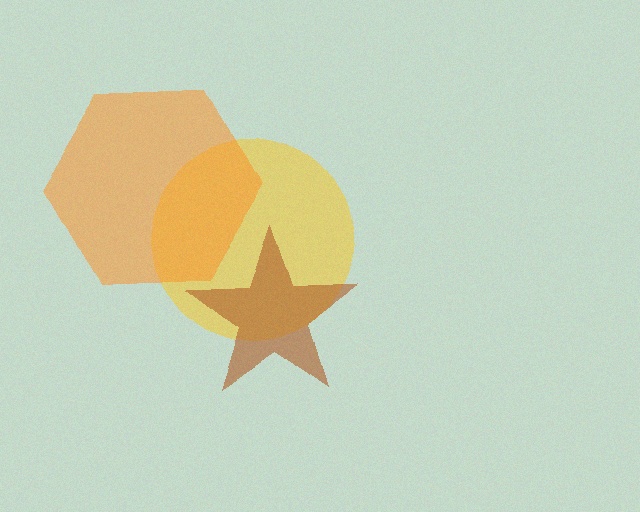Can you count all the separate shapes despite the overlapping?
Yes, there are 3 separate shapes.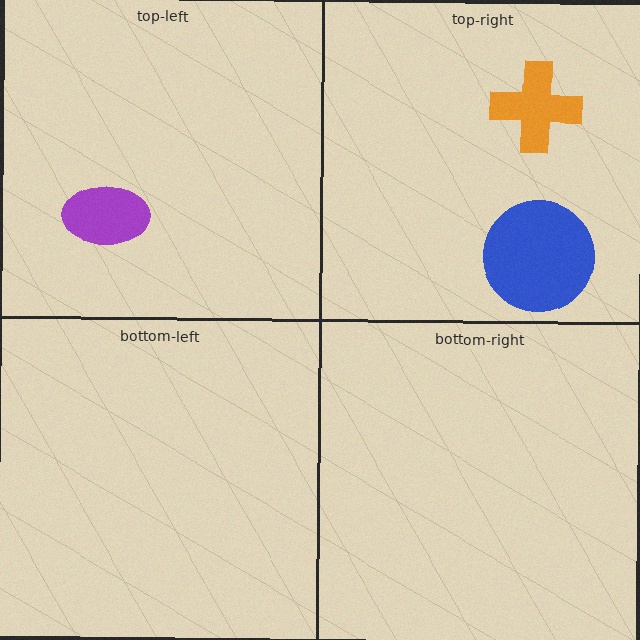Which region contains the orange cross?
The top-right region.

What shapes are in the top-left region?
The purple ellipse.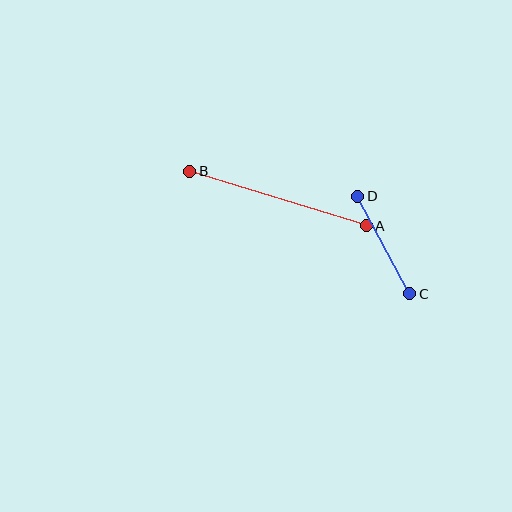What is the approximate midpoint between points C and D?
The midpoint is at approximately (384, 245) pixels.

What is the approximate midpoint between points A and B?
The midpoint is at approximately (278, 198) pixels.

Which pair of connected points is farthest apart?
Points A and B are farthest apart.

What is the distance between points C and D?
The distance is approximately 111 pixels.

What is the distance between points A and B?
The distance is approximately 185 pixels.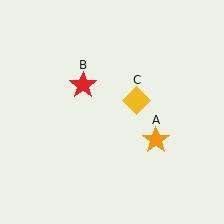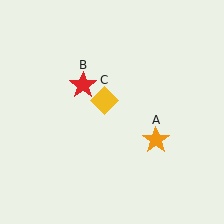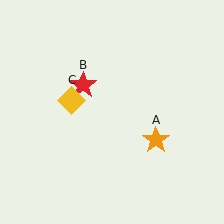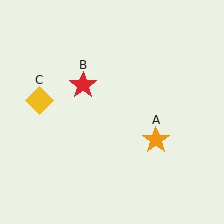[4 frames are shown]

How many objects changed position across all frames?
1 object changed position: yellow diamond (object C).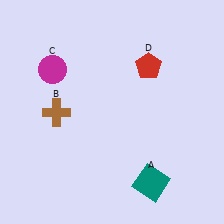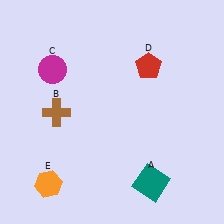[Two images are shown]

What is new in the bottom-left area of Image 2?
An orange hexagon (E) was added in the bottom-left area of Image 2.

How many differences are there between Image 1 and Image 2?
There is 1 difference between the two images.